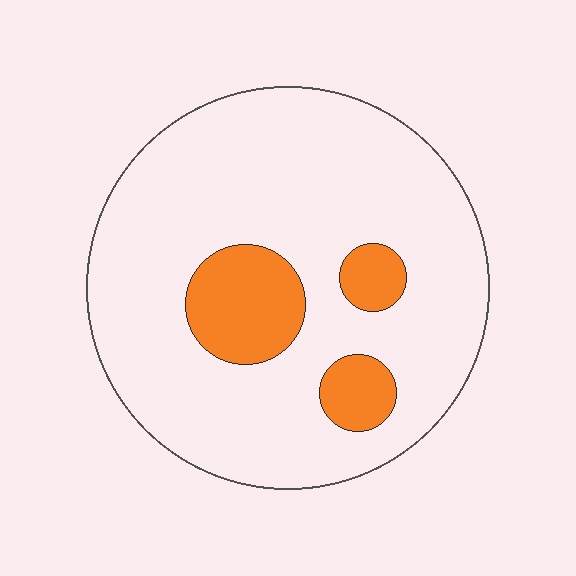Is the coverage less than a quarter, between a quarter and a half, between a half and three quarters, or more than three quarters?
Less than a quarter.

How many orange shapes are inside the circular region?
3.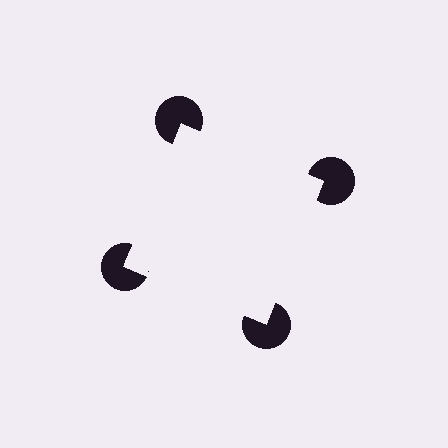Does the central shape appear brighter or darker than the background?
It typically appears slightly brighter than the background, even though no actual brightness change is drawn.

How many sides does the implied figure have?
4 sides.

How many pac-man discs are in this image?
There are 4 — one at each vertex of the illusory square.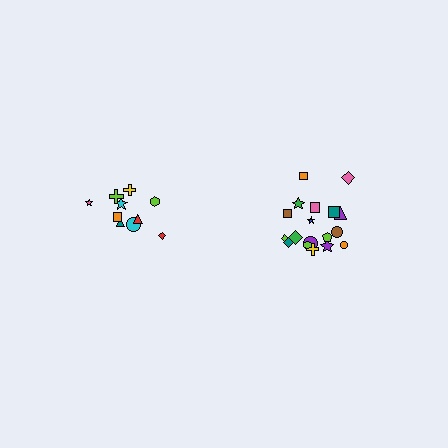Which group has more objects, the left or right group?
The right group.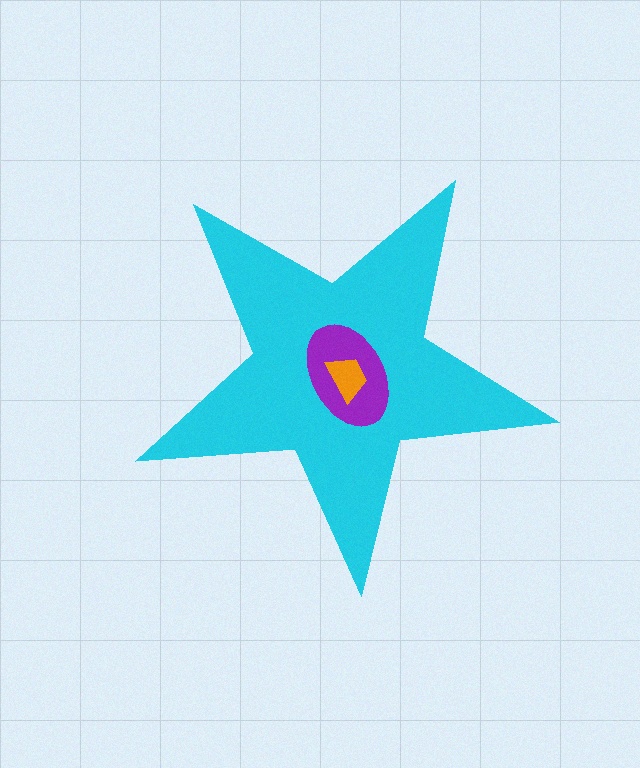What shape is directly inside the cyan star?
The purple ellipse.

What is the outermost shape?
The cyan star.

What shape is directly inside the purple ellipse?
The orange trapezoid.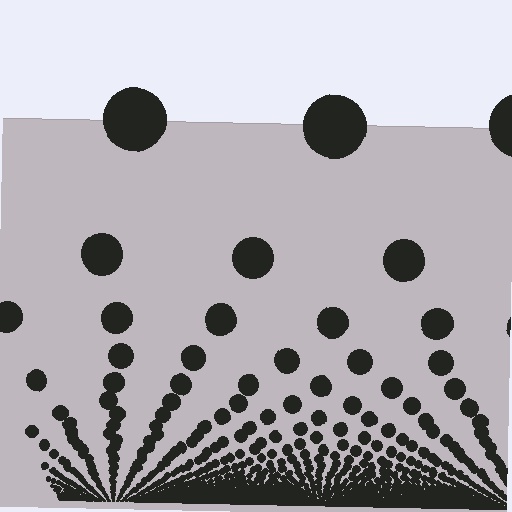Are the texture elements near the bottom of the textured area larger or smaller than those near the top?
Smaller. The gradient is inverted — elements near the bottom are smaller and denser.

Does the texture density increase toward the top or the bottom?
Density increases toward the bottom.